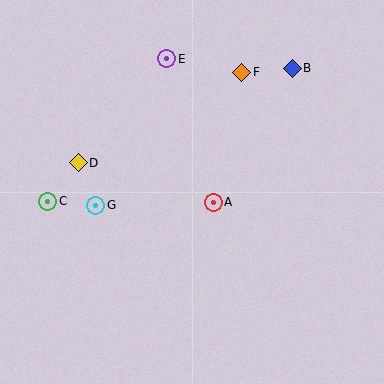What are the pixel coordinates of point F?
Point F is at (242, 72).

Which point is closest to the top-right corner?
Point B is closest to the top-right corner.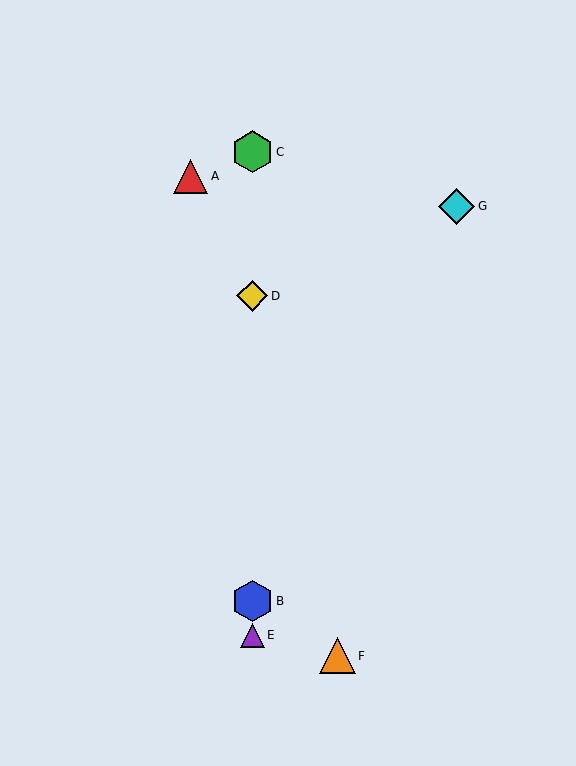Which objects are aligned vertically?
Objects B, C, D, E are aligned vertically.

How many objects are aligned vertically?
4 objects (B, C, D, E) are aligned vertically.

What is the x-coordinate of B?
Object B is at x≈252.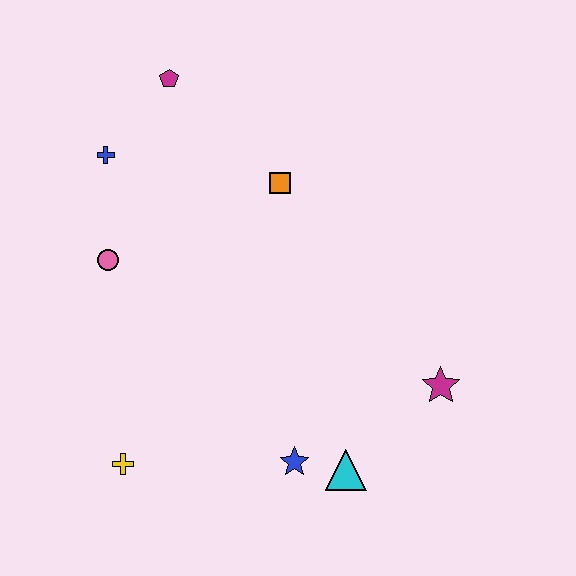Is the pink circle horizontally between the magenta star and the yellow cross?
No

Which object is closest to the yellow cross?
The blue star is closest to the yellow cross.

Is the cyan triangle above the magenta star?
No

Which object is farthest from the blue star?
The magenta pentagon is farthest from the blue star.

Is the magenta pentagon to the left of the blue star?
Yes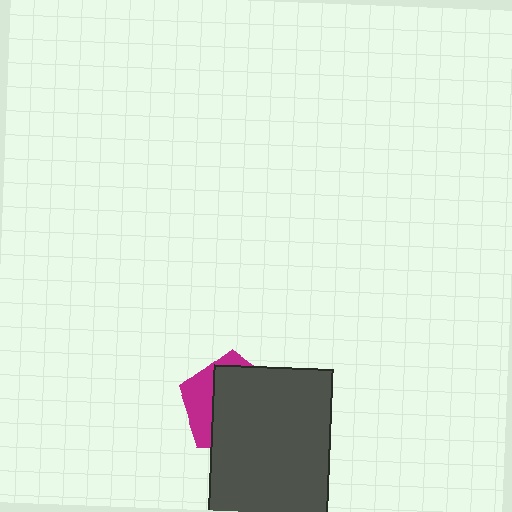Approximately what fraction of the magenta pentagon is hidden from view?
Roughly 70% of the magenta pentagon is hidden behind the dark gray rectangle.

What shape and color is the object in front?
The object in front is a dark gray rectangle.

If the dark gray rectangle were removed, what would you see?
You would see the complete magenta pentagon.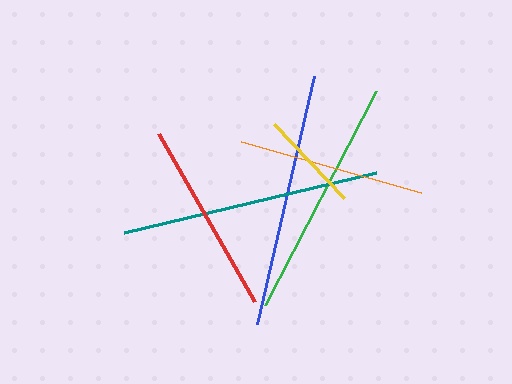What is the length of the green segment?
The green segment is approximately 240 pixels long.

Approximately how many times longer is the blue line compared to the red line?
The blue line is approximately 1.3 times the length of the red line.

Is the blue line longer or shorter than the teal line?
The teal line is longer than the blue line.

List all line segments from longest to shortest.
From longest to shortest: teal, blue, green, red, orange, yellow.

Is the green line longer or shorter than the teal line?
The teal line is longer than the green line.